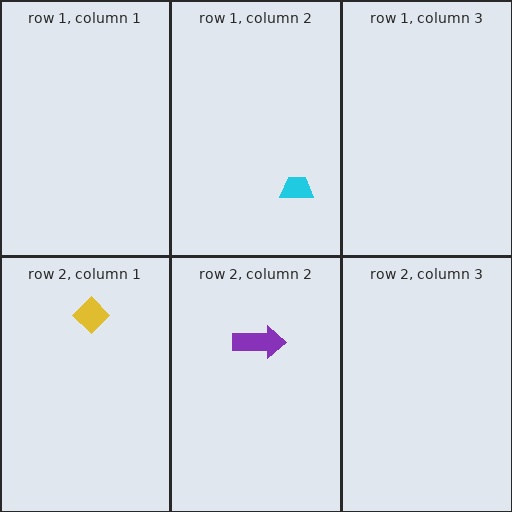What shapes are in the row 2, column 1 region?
The yellow diamond.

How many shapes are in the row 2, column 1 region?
1.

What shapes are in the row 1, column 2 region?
The cyan trapezoid.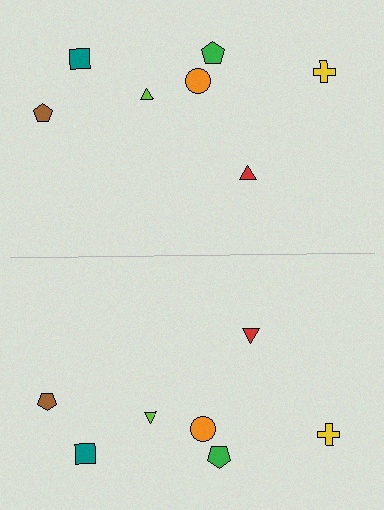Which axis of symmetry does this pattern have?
The pattern has a horizontal axis of symmetry running through the center of the image.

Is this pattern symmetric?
Yes, this pattern has bilateral (reflection) symmetry.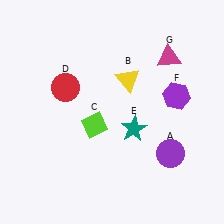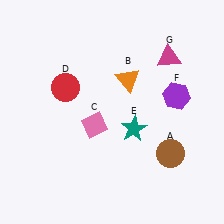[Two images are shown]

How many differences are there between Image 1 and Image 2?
There are 3 differences between the two images.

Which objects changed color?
A changed from purple to brown. B changed from yellow to orange. C changed from lime to pink.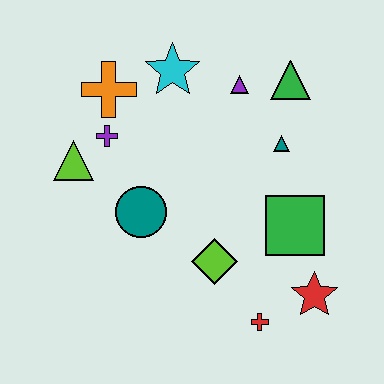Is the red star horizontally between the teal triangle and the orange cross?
No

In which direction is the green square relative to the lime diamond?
The green square is to the right of the lime diamond.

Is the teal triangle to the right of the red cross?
Yes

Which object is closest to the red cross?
The red star is closest to the red cross.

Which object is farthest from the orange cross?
The red star is farthest from the orange cross.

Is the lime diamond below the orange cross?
Yes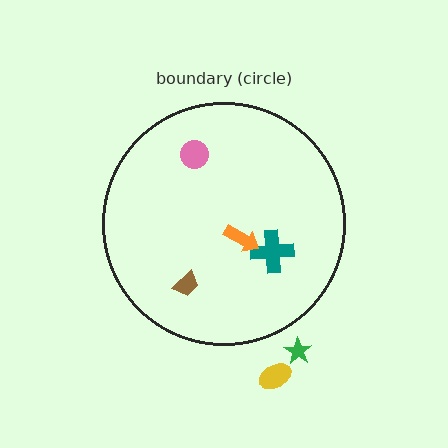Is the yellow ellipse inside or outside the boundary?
Outside.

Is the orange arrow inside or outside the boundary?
Inside.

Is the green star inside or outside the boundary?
Outside.